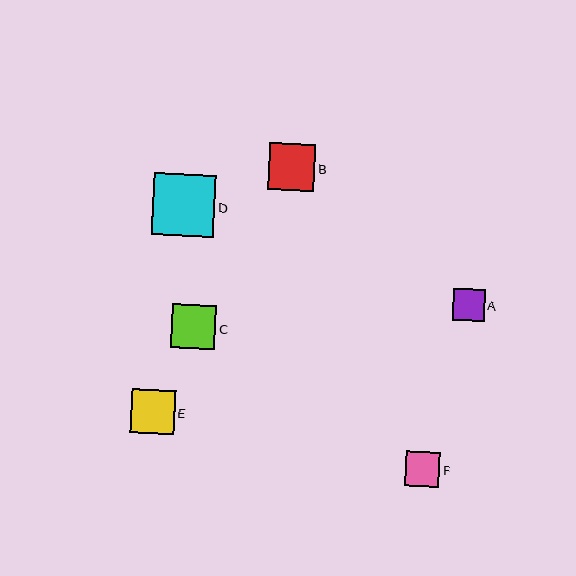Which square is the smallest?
Square A is the smallest with a size of approximately 32 pixels.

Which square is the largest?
Square D is the largest with a size of approximately 63 pixels.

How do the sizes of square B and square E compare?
Square B and square E are approximately the same size.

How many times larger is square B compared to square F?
Square B is approximately 1.3 times the size of square F.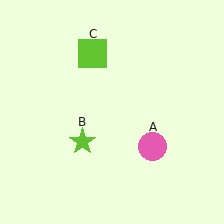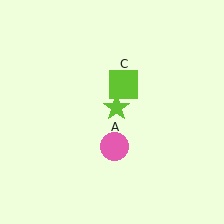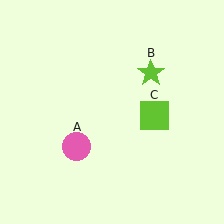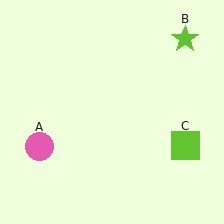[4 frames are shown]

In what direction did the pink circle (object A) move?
The pink circle (object A) moved left.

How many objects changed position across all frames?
3 objects changed position: pink circle (object A), lime star (object B), lime square (object C).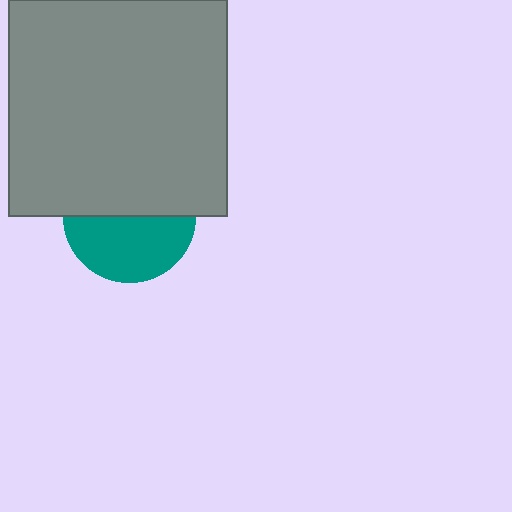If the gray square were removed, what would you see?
You would see the complete teal circle.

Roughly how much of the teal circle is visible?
About half of it is visible (roughly 50%).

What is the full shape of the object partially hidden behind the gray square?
The partially hidden object is a teal circle.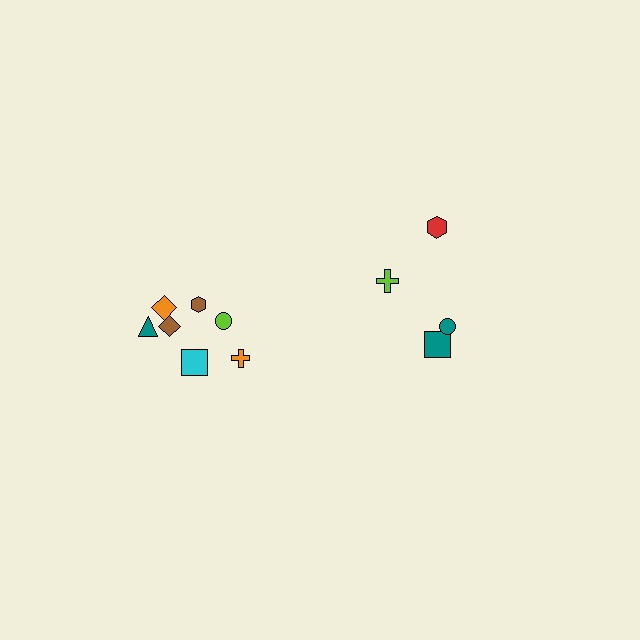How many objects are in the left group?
There are 7 objects.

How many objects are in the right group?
There are 4 objects.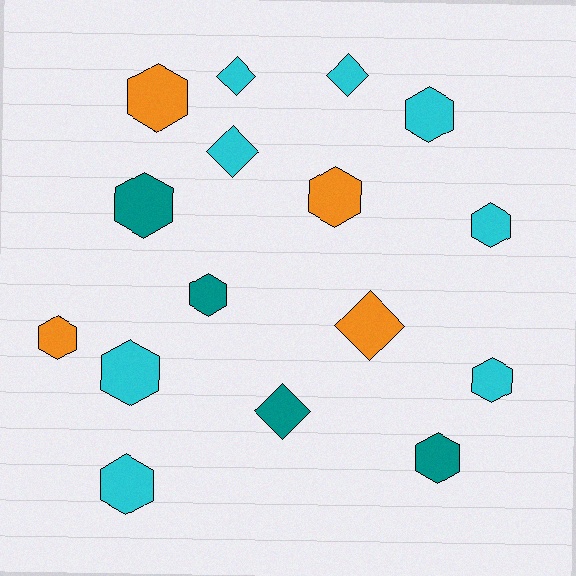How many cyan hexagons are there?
There are 5 cyan hexagons.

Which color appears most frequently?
Cyan, with 8 objects.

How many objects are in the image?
There are 16 objects.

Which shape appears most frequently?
Hexagon, with 11 objects.